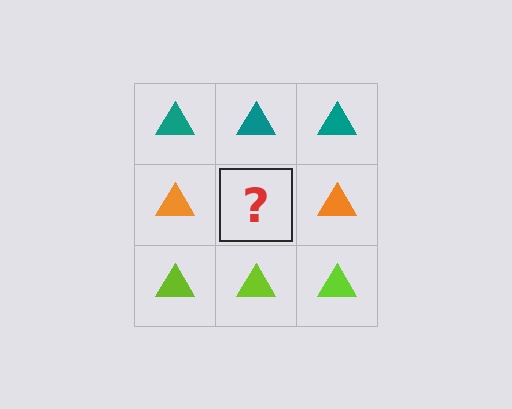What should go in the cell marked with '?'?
The missing cell should contain an orange triangle.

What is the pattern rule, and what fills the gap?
The rule is that each row has a consistent color. The gap should be filled with an orange triangle.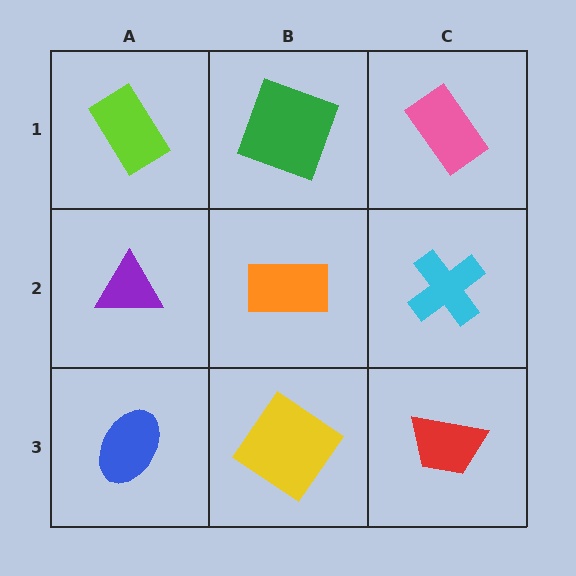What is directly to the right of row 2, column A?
An orange rectangle.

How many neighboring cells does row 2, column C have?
3.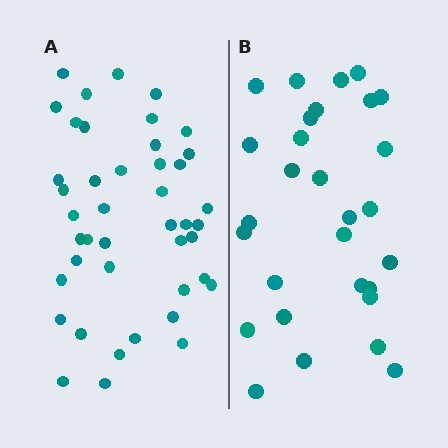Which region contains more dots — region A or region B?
Region A (the left region) has more dots.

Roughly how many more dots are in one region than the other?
Region A has approximately 15 more dots than region B.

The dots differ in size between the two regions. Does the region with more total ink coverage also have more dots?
No. Region B has more total ink coverage because its dots are larger, but region A actually contains more individual dots. Total area can be misleading — the number of items is what matters here.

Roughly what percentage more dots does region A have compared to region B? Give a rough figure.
About 50% more.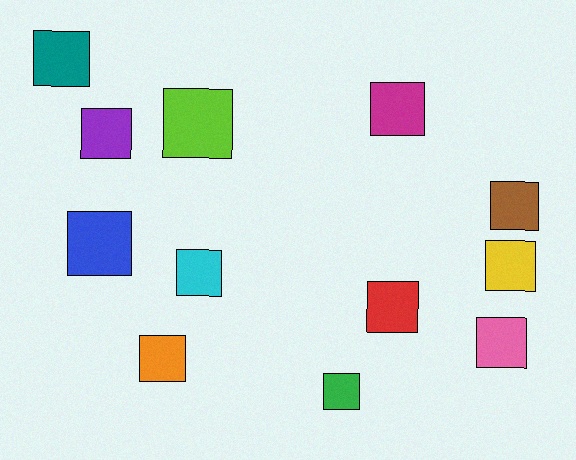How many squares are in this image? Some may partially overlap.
There are 12 squares.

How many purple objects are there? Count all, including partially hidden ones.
There is 1 purple object.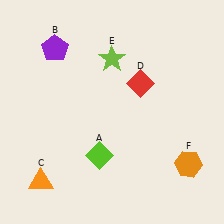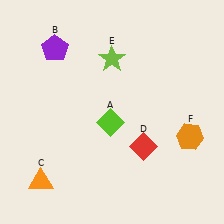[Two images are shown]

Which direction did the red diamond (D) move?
The red diamond (D) moved down.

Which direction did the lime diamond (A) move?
The lime diamond (A) moved up.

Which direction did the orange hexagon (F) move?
The orange hexagon (F) moved up.